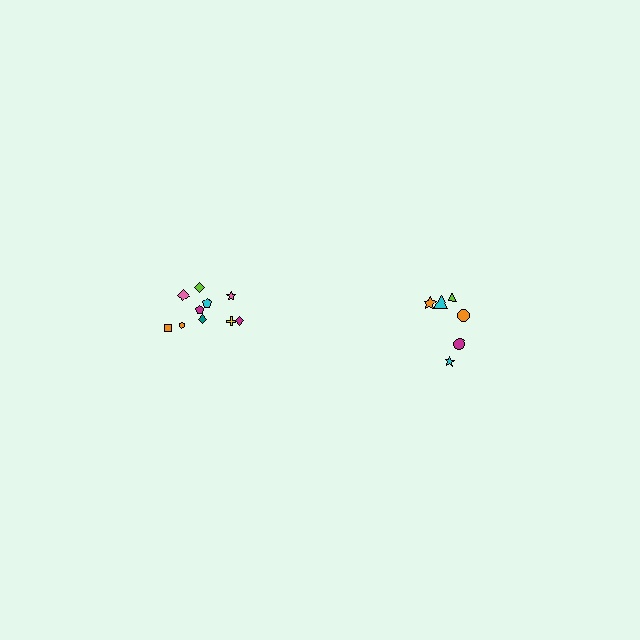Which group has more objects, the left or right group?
The left group.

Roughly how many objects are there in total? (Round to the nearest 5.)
Roughly 15 objects in total.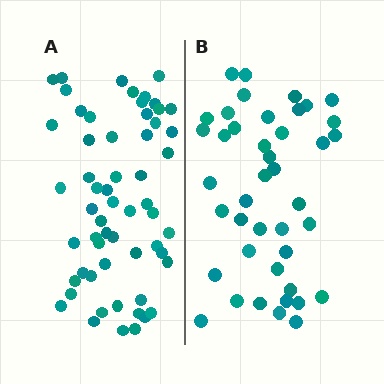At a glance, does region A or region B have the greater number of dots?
Region A (the left region) has more dots.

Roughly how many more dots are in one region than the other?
Region A has approximately 15 more dots than region B.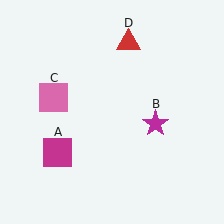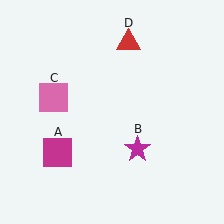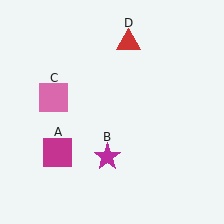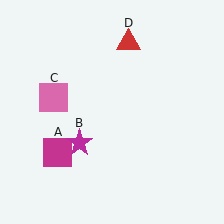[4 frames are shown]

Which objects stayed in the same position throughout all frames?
Magenta square (object A) and pink square (object C) and red triangle (object D) remained stationary.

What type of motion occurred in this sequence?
The magenta star (object B) rotated clockwise around the center of the scene.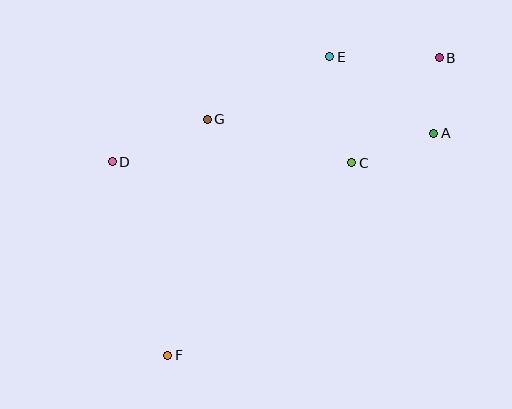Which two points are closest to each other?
Points A and B are closest to each other.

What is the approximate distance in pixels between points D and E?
The distance between D and E is approximately 242 pixels.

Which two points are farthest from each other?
Points B and F are farthest from each other.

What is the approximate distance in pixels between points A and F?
The distance between A and F is approximately 346 pixels.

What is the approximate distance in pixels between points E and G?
The distance between E and G is approximately 138 pixels.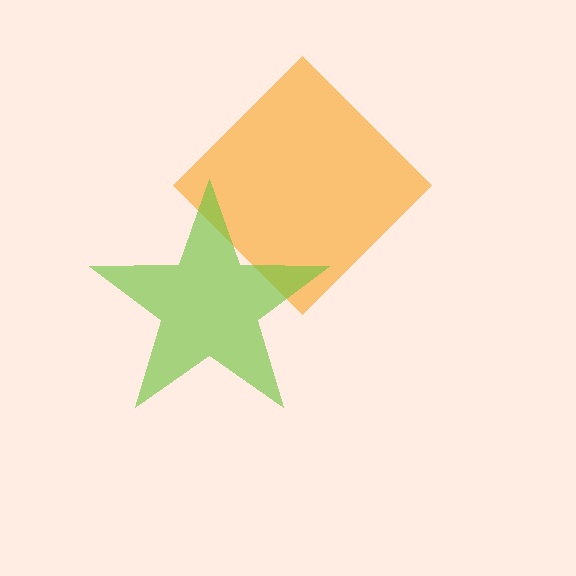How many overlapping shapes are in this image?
There are 2 overlapping shapes in the image.